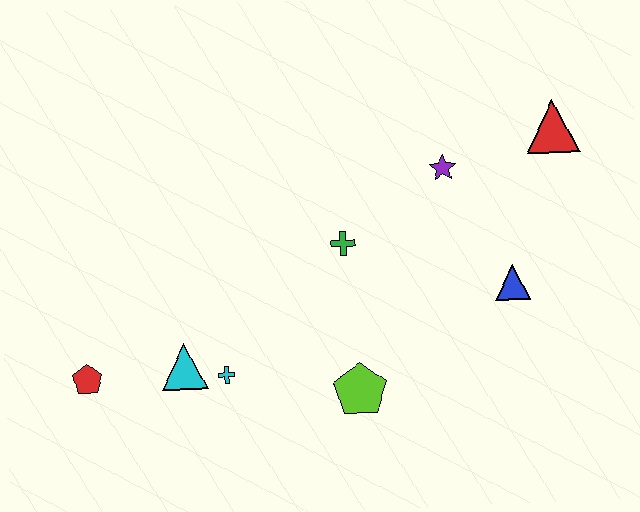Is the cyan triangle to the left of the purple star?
Yes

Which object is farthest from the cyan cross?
The red triangle is farthest from the cyan cross.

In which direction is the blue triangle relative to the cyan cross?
The blue triangle is to the right of the cyan cross.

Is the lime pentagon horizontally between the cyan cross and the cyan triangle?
No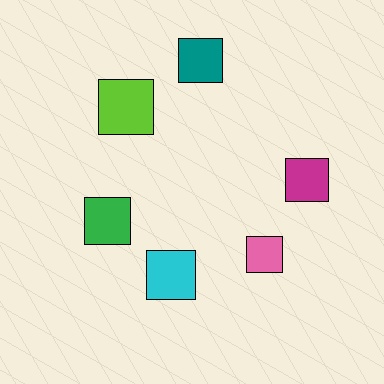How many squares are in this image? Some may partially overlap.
There are 6 squares.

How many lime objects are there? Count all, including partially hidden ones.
There is 1 lime object.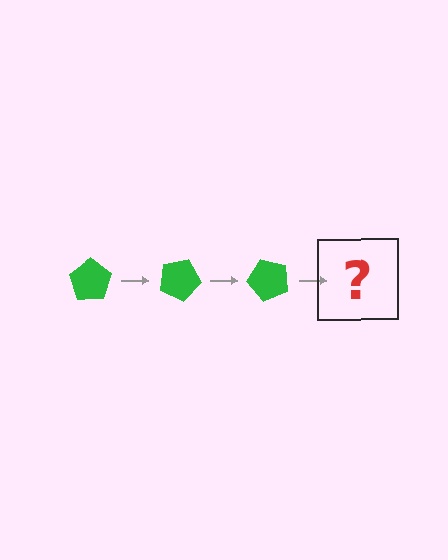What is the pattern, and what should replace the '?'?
The pattern is that the pentagon rotates 25 degrees each step. The '?' should be a green pentagon rotated 75 degrees.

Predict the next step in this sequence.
The next step is a green pentagon rotated 75 degrees.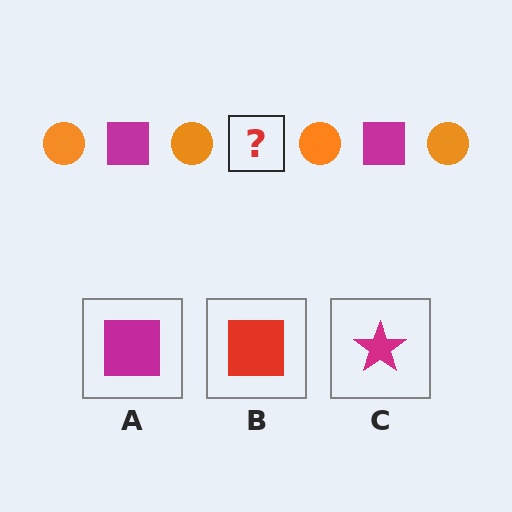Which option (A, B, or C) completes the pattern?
A.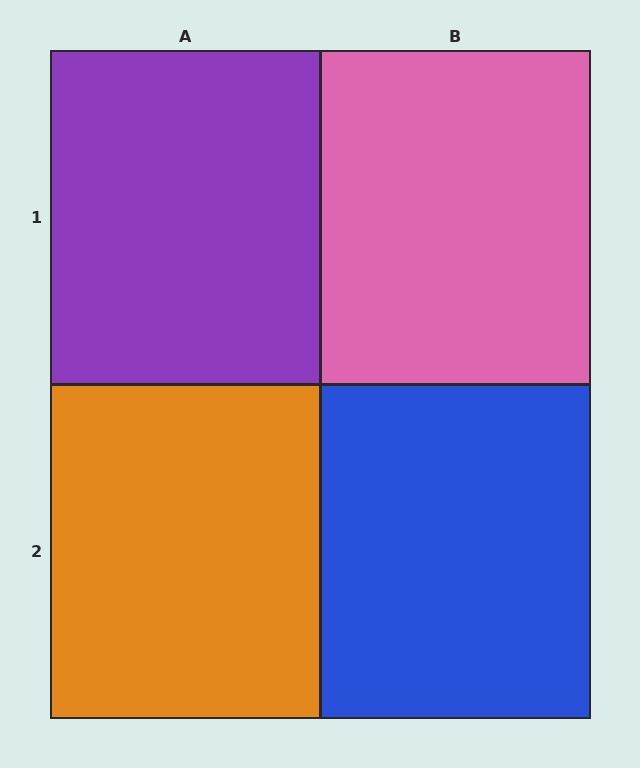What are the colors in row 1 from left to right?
Purple, pink.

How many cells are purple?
1 cell is purple.